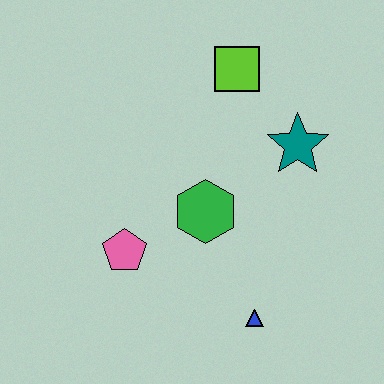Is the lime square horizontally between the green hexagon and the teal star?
Yes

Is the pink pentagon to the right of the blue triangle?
No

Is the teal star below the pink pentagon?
No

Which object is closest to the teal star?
The lime square is closest to the teal star.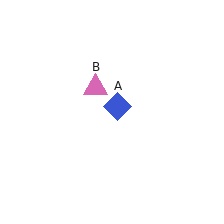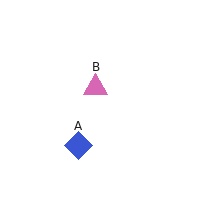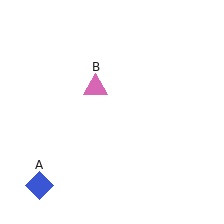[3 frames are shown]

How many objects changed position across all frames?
1 object changed position: blue diamond (object A).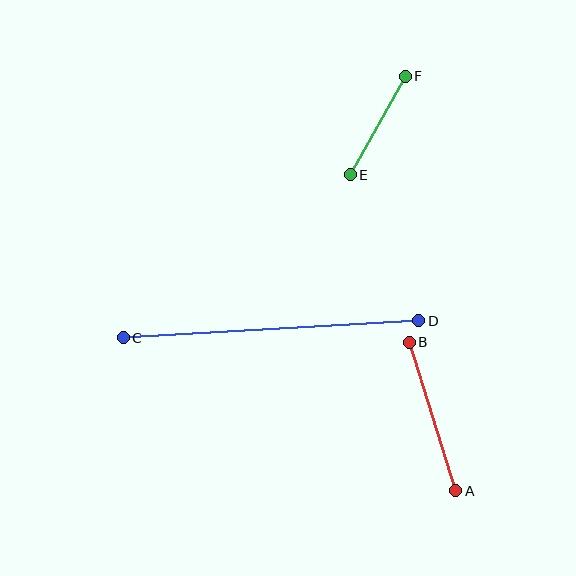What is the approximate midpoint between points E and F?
The midpoint is at approximately (378, 126) pixels.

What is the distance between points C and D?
The distance is approximately 296 pixels.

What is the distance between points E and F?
The distance is approximately 113 pixels.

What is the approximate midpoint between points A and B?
The midpoint is at approximately (432, 417) pixels.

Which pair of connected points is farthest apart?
Points C and D are farthest apart.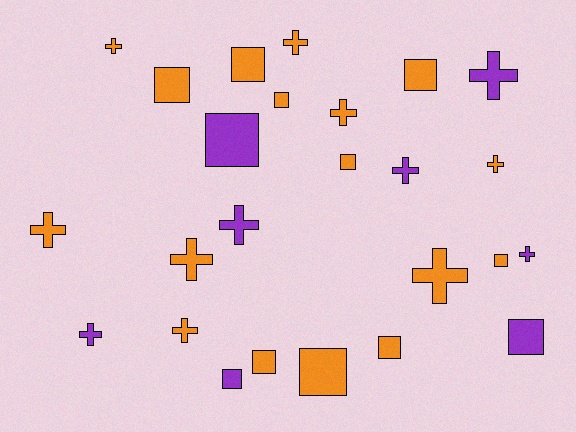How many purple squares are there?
There are 3 purple squares.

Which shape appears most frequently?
Cross, with 13 objects.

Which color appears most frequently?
Orange, with 17 objects.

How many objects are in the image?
There are 25 objects.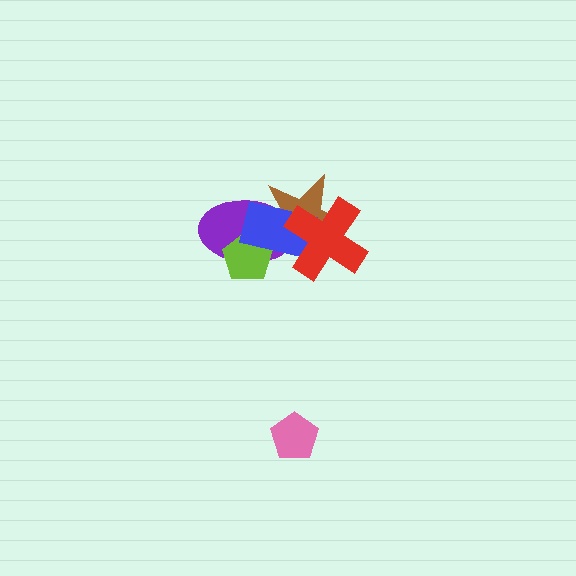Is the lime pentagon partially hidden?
Yes, it is partially covered by another shape.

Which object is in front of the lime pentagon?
The blue rectangle is in front of the lime pentagon.